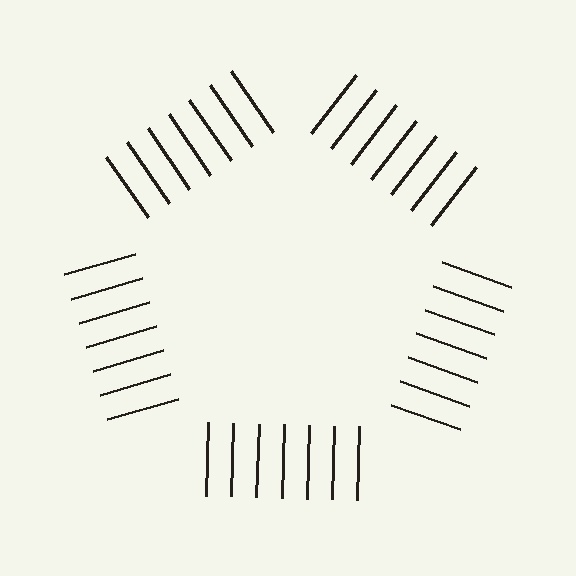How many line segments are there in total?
35 — 7 along each of the 5 edges.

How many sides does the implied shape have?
5 sides — the line-ends trace a pentagon.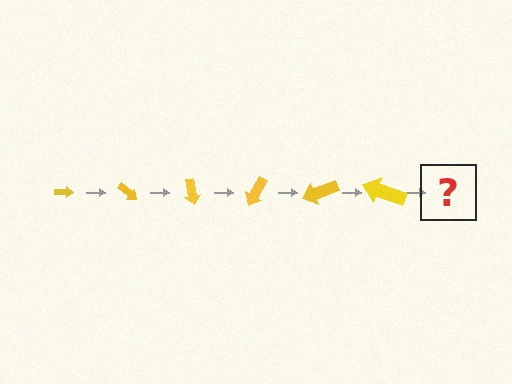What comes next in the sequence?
The next element should be an arrow, larger than the previous one and rotated 240 degrees from the start.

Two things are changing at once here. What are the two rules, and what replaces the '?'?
The two rules are that the arrow grows larger each step and it rotates 40 degrees each step. The '?' should be an arrow, larger than the previous one and rotated 240 degrees from the start.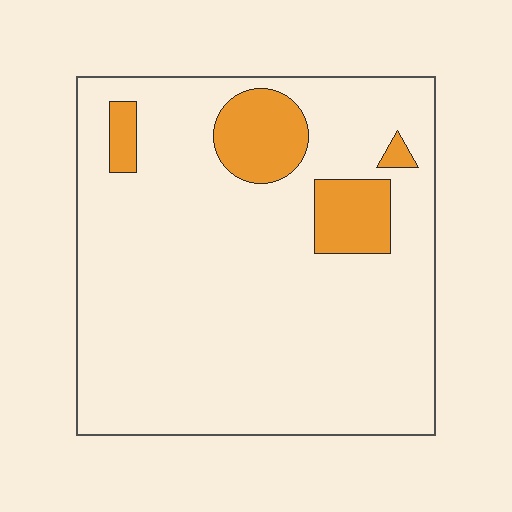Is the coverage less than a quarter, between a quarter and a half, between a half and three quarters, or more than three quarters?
Less than a quarter.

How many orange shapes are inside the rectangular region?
4.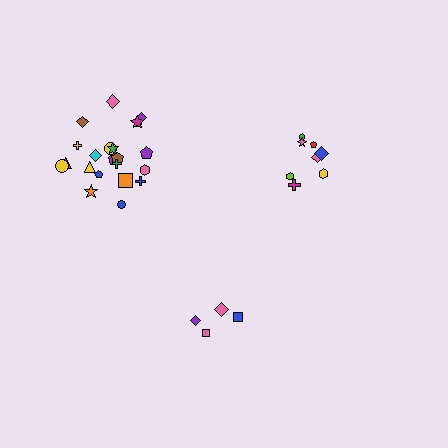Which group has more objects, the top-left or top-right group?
The top-left group.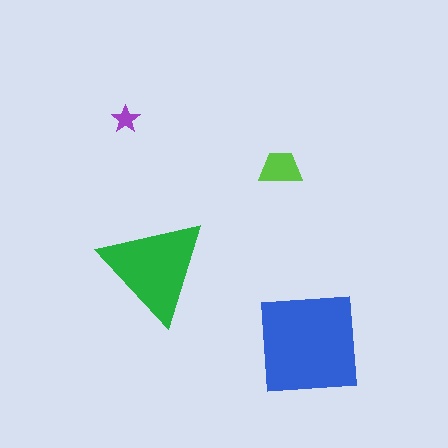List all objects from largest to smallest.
The blue square, the green triangle, the lime trapezoid, the purple star.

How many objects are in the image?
There are 4 objects in the image.